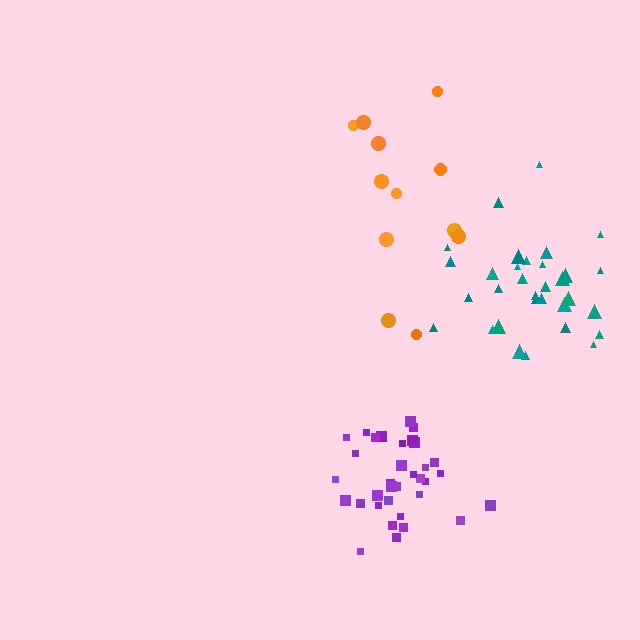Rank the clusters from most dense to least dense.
purple, teal, orange.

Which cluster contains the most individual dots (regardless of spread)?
Purple (34).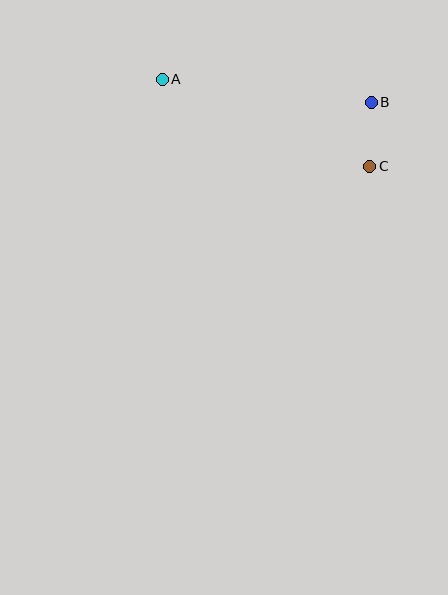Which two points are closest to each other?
Points B and C are closest to each other.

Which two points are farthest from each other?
Points A and C are farthest from each other.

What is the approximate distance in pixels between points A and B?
The distance between A and B is approximately 211 pixels.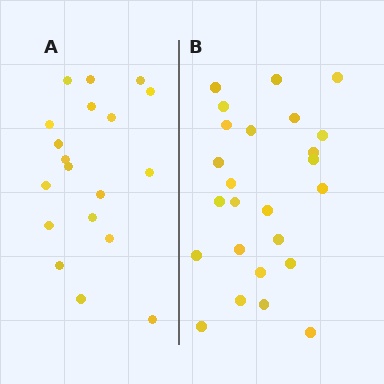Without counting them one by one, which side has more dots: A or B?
Region B (the right region) has more dots.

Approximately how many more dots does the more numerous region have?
Region B has about 6 more dots than region A.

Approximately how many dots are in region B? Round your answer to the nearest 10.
About 20 dots. (The exact count is 25, which rounds to 20.)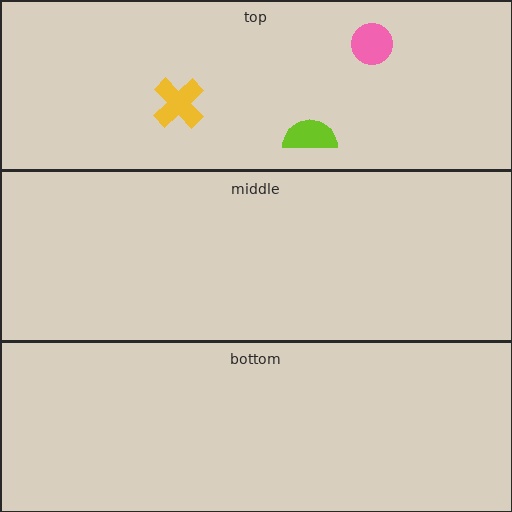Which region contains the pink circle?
The top region.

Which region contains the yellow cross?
The top region.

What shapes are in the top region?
The pink circle, the lime semicircle, the yellow cross.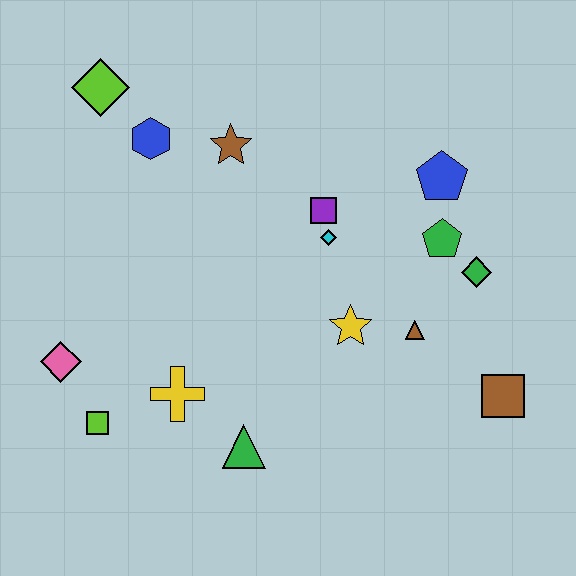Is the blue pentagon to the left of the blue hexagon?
No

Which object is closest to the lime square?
The pink diamond is closest to the lime square.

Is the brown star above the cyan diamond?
Yes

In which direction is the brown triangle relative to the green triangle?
The brown triangle is to the right of the green triangle.